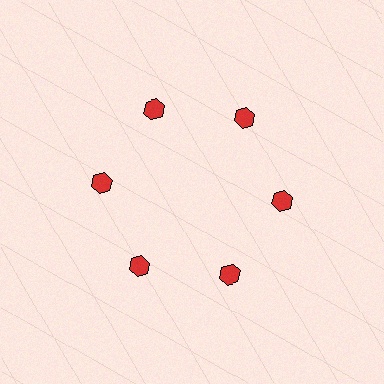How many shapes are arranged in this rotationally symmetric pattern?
There are 6 shapes, arranged in 6 groups of 1.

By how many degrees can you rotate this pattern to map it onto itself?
The pattern maps onto itself every 60 degrees of rotation.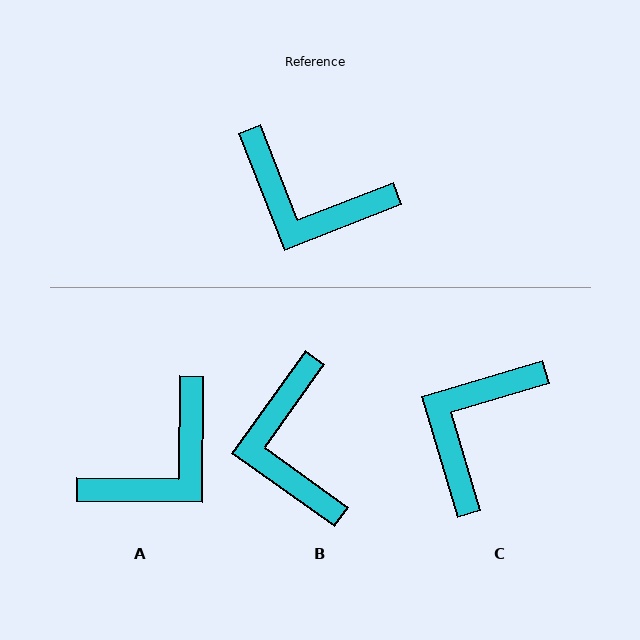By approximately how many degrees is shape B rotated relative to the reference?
Approximately 57 degrees clockwise.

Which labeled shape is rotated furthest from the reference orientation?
C, about 95 degrees away.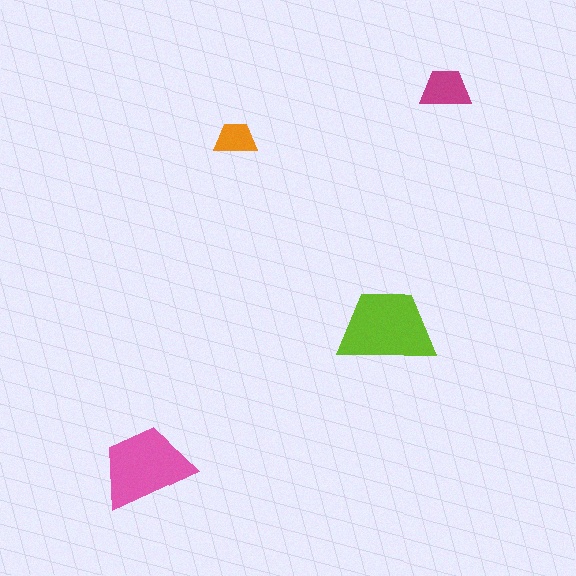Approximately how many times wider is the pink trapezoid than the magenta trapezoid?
About 2 times wider.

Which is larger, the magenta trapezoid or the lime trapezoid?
The lime one.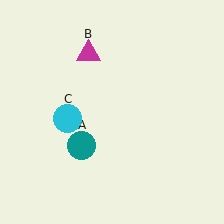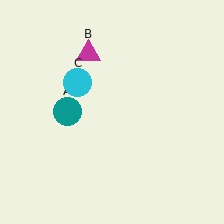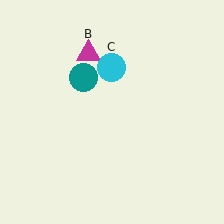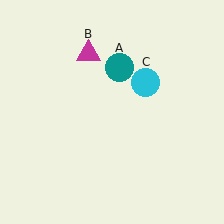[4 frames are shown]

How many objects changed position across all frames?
2 objects changed position: teal circle (object A), cyan circle (object C).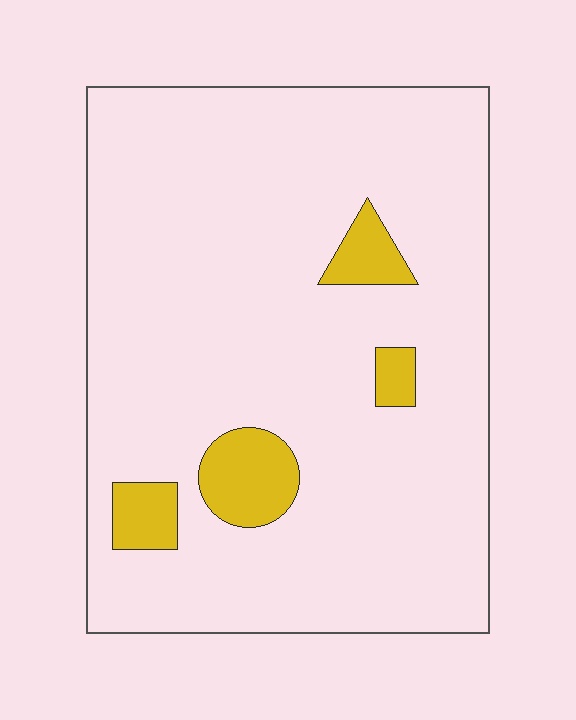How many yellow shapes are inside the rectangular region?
4.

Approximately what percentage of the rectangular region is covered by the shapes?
Approximately 10%.